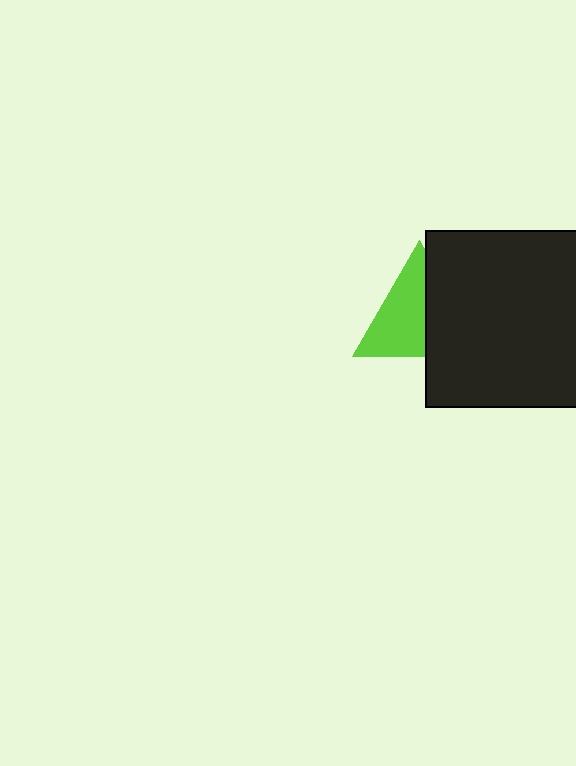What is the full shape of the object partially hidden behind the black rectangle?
The partially hidden object is a lime triangle.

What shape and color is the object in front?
The object in front is a black rectangle.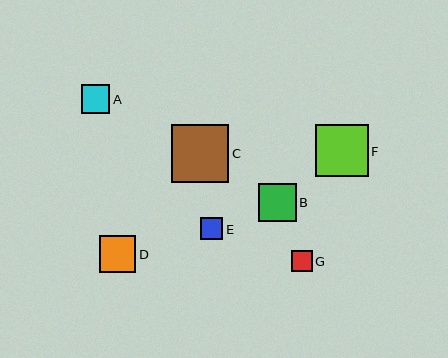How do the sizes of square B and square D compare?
Square B and square D are approximately the same size.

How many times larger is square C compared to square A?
Square C is approximately 2.0 times the size of square A.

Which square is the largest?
Square C is the largest with a size of approximately 58 pixels.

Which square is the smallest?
Square G is the smallest with a size of approximately 21 pixels.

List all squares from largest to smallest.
From largest to smallest: C, F, B, D, A, E, G.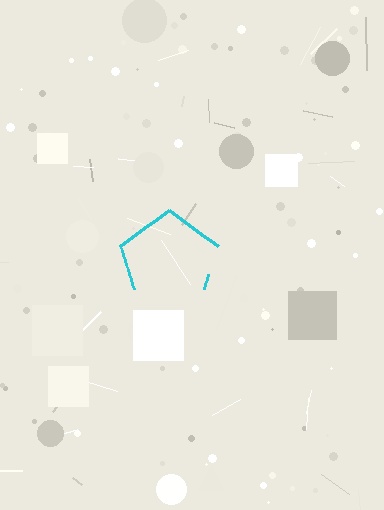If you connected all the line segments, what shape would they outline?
They would outline a pentagon.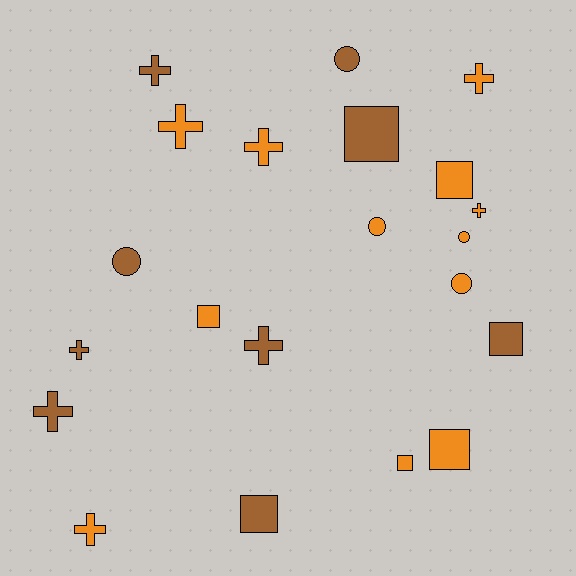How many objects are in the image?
There are 21 objects.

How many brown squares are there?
There are 3 brown squares.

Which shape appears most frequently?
Cross, with 9 objects.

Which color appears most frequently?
Orange, with 12 objects.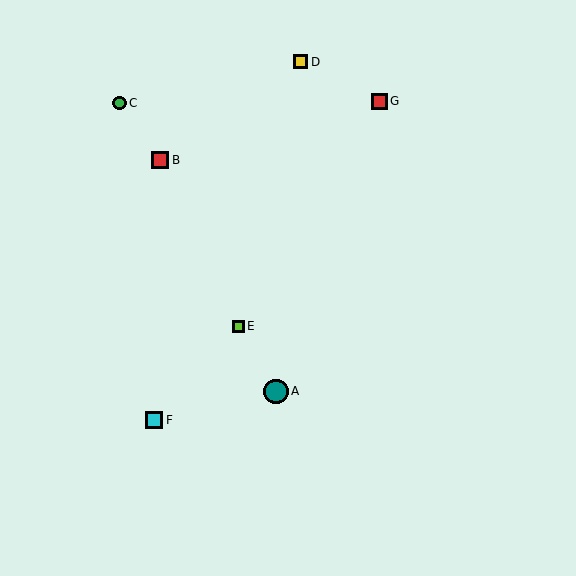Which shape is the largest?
The teal circle (labeled A) is the largest.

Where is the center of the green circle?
The center of the green circle is at (120, 103).